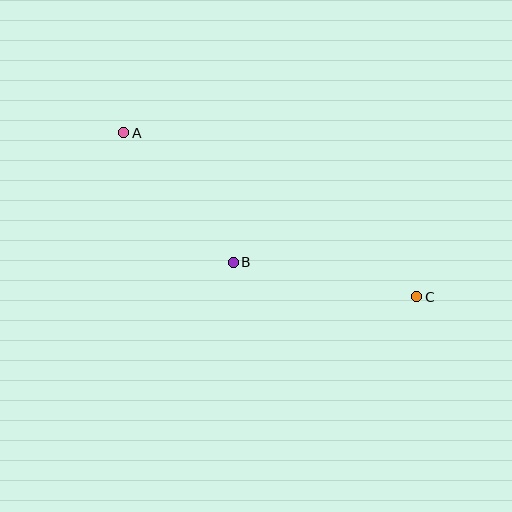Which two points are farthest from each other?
Points A and C are farthest from each other.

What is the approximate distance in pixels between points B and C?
The distance between B and C is approximately 187 pixels.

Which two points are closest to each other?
Points A and B are closest to each other.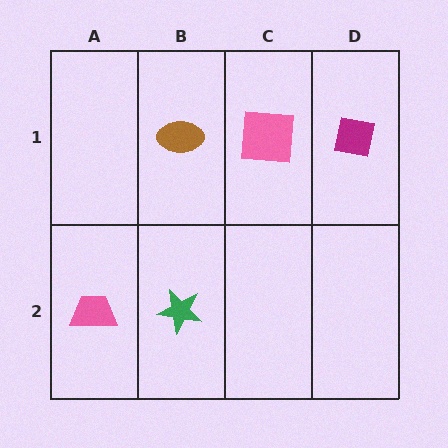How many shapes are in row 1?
3 shapes.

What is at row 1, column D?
A magenta square.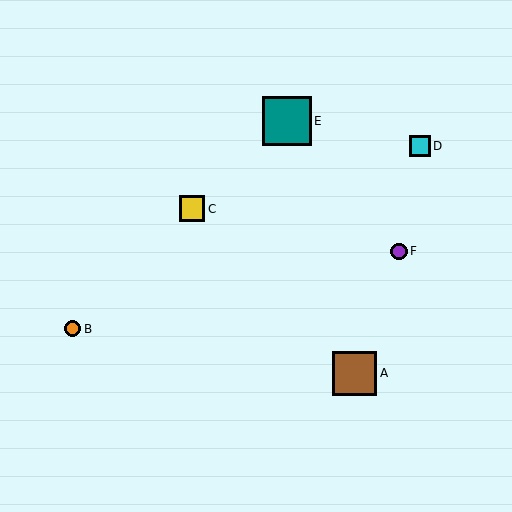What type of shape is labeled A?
Shape A is a brown square.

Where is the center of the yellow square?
The center of the yellow square is at (192, 209).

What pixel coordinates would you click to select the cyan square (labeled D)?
Click at (420, 146) to select the cyan square D.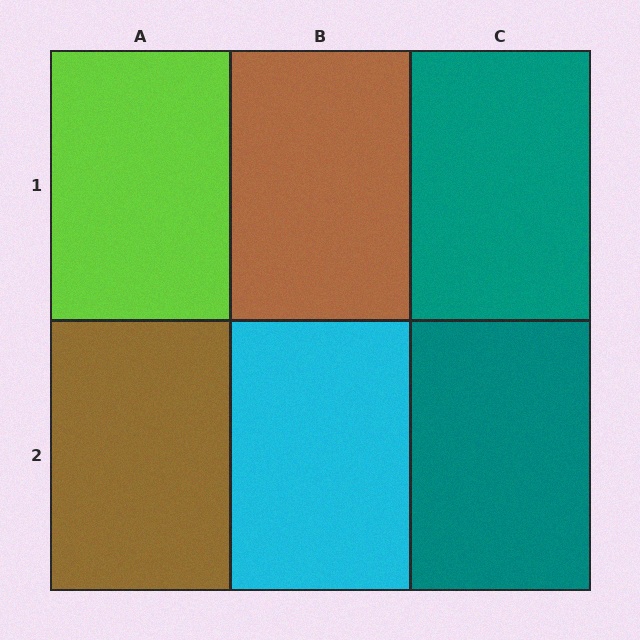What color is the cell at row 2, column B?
Cyan.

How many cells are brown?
2 cells are brown.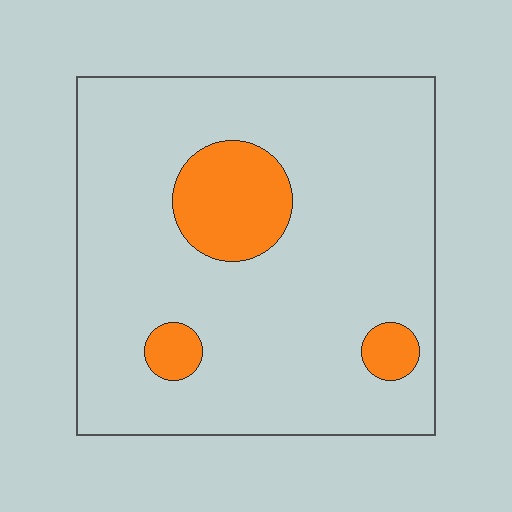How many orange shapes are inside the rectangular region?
3.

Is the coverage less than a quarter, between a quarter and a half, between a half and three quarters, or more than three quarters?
Less than a quarter.